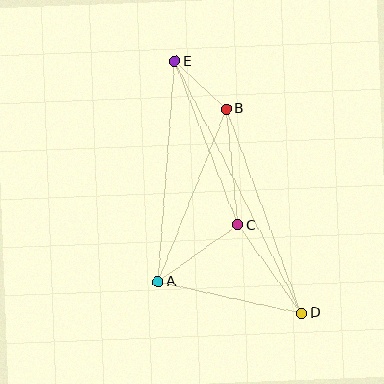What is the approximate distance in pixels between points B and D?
The distance between B and D is approximately 218 pixels.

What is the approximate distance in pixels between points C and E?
The distance between C and E is approximately 176 pixels.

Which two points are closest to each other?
Points B and E are closest to each other.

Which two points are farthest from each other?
Points D and E are farthest from each other.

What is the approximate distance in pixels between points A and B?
The distance between A and B is approximately 186 pixels.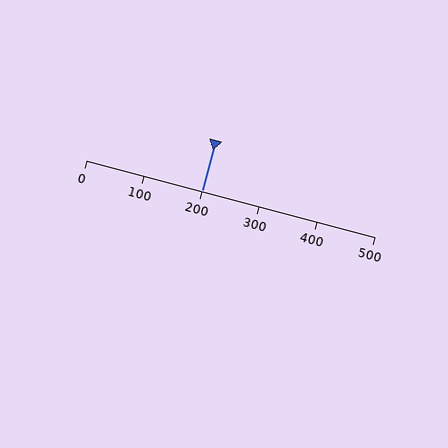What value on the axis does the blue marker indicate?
The marker indicates approximately 200.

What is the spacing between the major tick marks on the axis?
The major ticks are spaced 100 apart.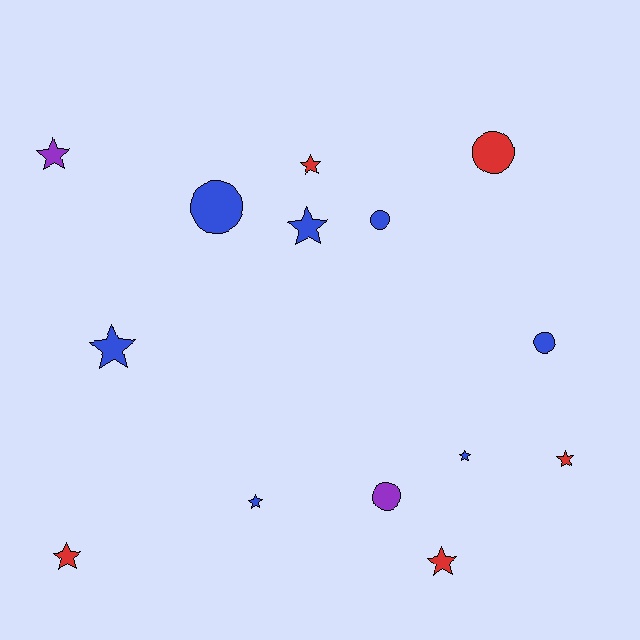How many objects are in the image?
There are 14 objects.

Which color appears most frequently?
Blue, with 7 objects.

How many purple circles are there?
There is 1 purple circle.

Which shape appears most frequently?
Star, with 9 objects.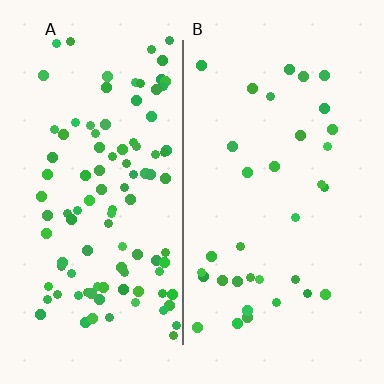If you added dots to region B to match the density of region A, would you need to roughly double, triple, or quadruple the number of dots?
Approximately triple.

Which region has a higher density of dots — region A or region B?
A (the left).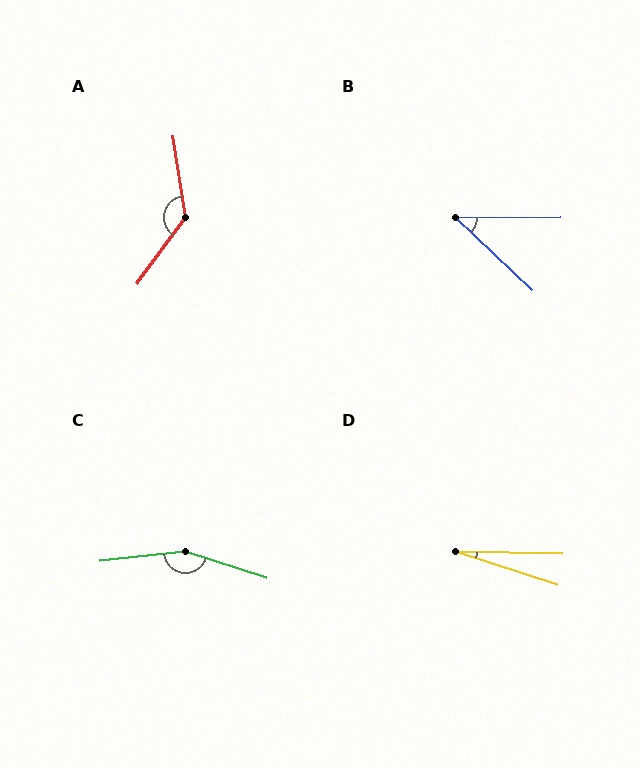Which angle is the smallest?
D, at approximately 17 degrees.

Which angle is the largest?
C, at approximately 155 degrees.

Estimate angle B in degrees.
Approximately 43 degrees.